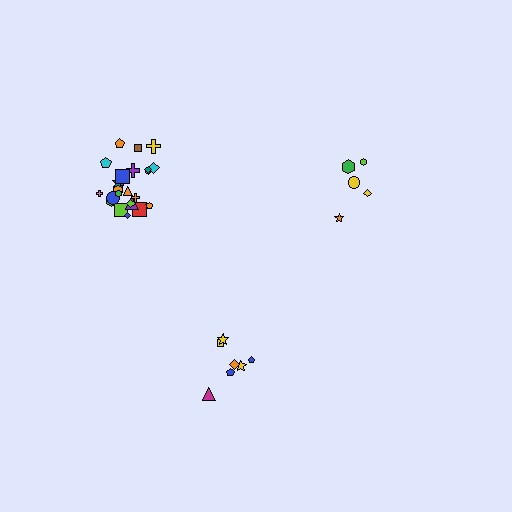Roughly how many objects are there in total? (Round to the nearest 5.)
Roughly 35 objects in total.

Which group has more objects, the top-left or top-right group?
The top-left group.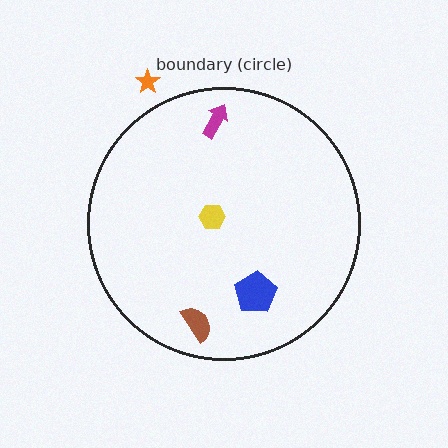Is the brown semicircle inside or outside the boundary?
Inside.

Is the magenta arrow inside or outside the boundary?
Inside.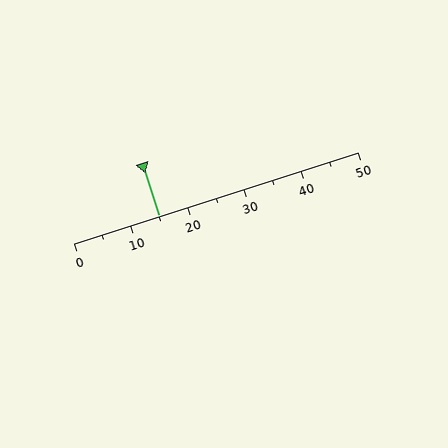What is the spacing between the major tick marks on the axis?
The major ticks are spaced 10 apart.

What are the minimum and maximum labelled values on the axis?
The axis runs from 0 to 50.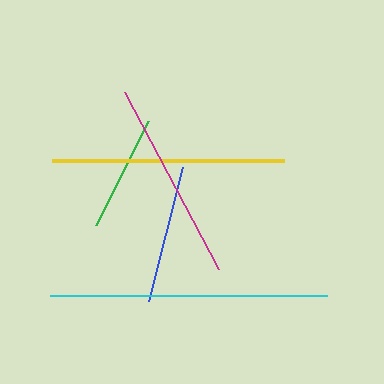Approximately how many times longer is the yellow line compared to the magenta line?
The yellow line is approximately 1.2 times the length of the magenta line.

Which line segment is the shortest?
The green line is the shortest at approximately 116 pixels.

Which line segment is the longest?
The cyan line is the longest at approximately 276 pixels.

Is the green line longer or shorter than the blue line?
The blue line is longer than the green line.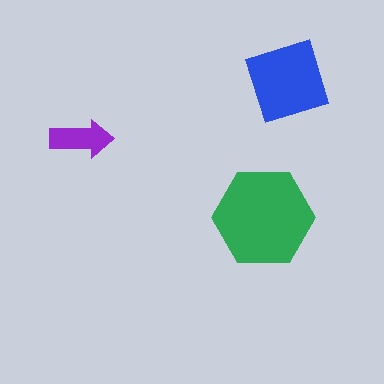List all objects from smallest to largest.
The purple arrow, the blue diamond, the green hexagon.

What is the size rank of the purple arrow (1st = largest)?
3rd.